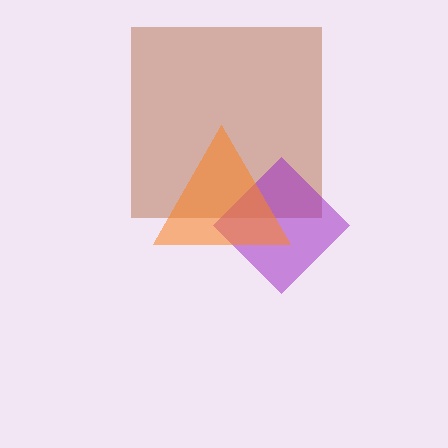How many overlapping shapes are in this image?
There are 3 overlapping shapes in the image.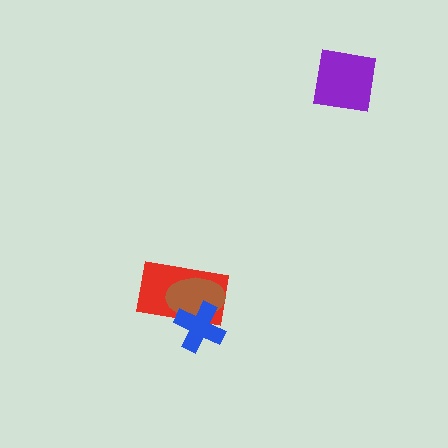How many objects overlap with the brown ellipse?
2 objects overlap with the brown ellipse.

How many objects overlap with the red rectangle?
2 objects overlap with the red rectangle.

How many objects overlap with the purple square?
0 objects overlap with the purple square.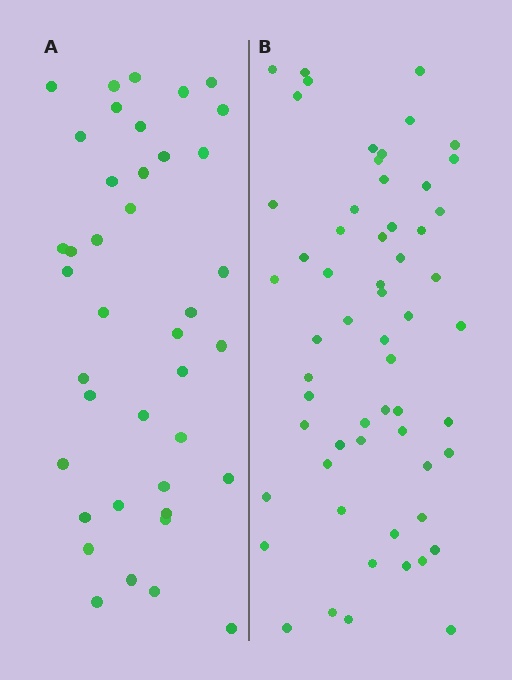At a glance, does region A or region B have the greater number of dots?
Region B (the right region) has more dots.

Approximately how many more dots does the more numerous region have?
Region B has approximately 20 more dots than region A.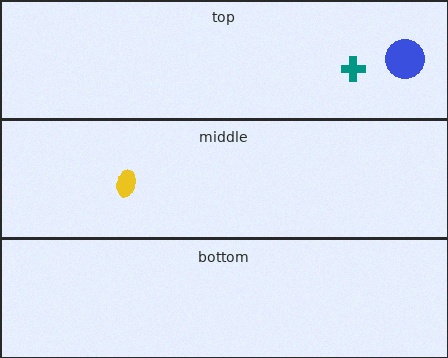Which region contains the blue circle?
The top region.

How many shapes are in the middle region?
1.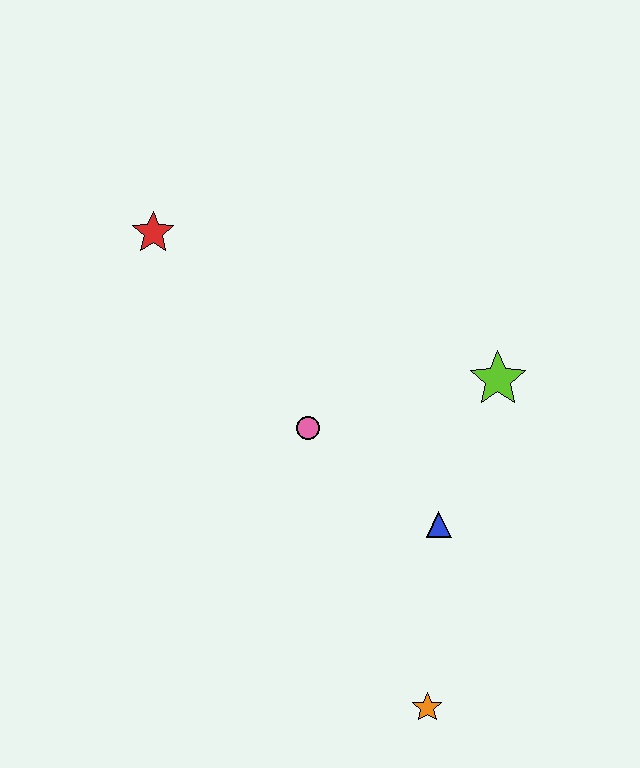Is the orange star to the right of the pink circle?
Yes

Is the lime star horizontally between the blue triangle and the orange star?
No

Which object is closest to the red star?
The pink circle is closest to the red star.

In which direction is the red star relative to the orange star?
The red star is above the orange star.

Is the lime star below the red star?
Yes